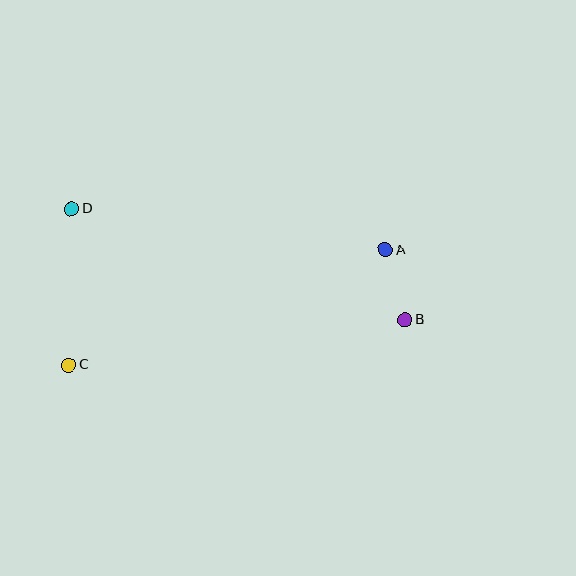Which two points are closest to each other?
Points A and B are closest to each other.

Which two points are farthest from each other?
Points B and D are farthest from each other.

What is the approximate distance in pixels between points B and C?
The distance between B and C is approximately 339 pixels.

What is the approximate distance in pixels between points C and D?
The distance between C and D is approximately 156 pixels.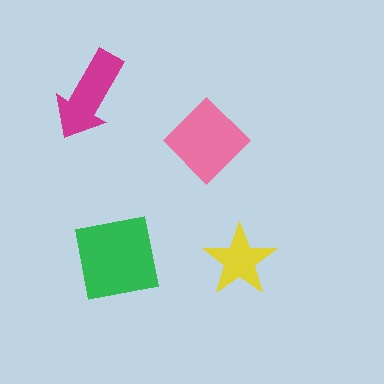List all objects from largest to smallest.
The green square, the pink diamond, the magenta arrow, the yellow star.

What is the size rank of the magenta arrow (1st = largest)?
3rd.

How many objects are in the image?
There are 4 objects in the image.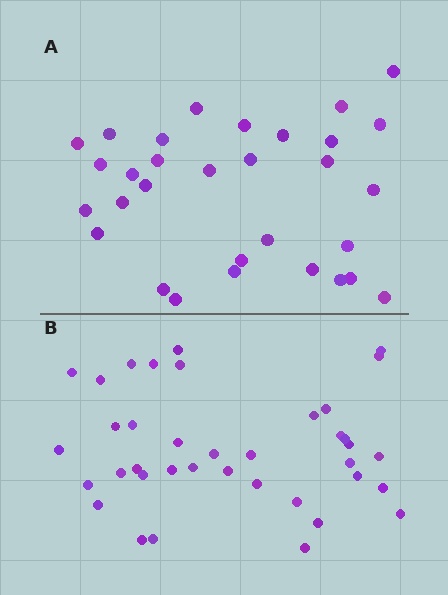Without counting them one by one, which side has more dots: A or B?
Region B (the bottom region) has more dots.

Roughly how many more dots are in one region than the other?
Region B has roughly 8 or so more dots than region A.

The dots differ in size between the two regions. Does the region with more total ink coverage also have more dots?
No. Region A has more total ink coverage because its dots are larger, but region B actually contains more individual dots. Total area can be misleading — the number of items is what matters here.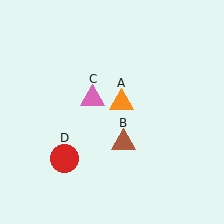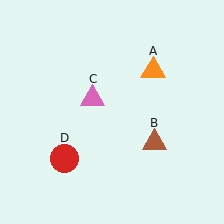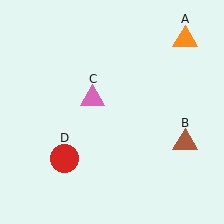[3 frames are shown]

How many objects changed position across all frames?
2 objects changed position: orange triangle (object A), brown triangle (object B).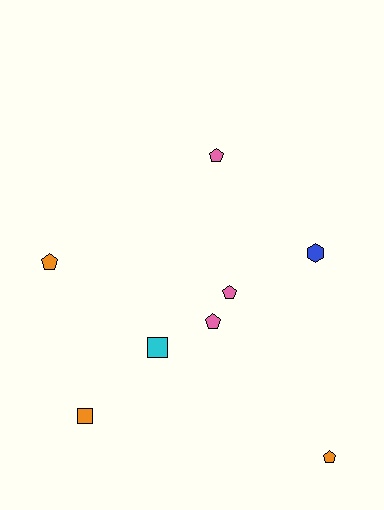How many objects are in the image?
There are 8 objects.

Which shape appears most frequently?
Pentagon, with 5 objects.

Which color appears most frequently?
Orange, with 3 objects.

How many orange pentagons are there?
There are 2 orange pentagons.